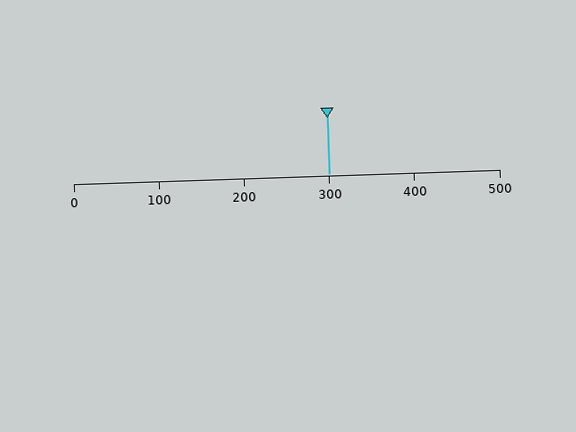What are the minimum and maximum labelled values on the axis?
The axis runs from 0 to 500.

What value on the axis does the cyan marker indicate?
The marker indicates approximately 300.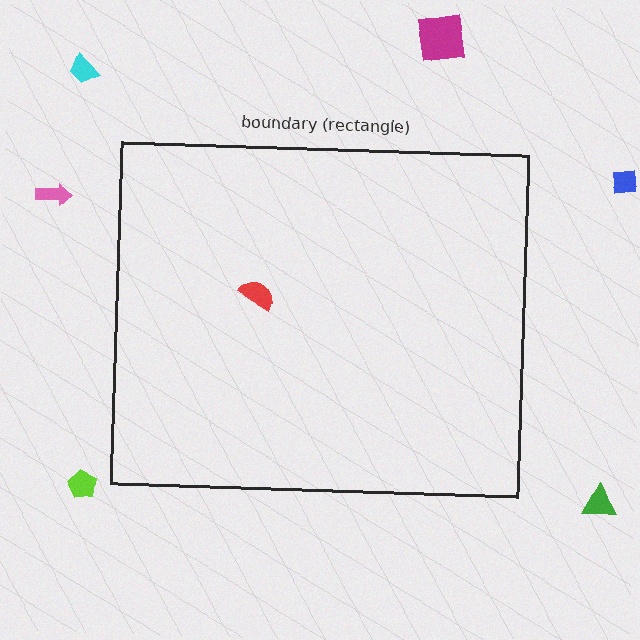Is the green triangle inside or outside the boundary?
Outside.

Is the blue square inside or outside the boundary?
Outside.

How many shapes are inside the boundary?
1 inside, 6 outside.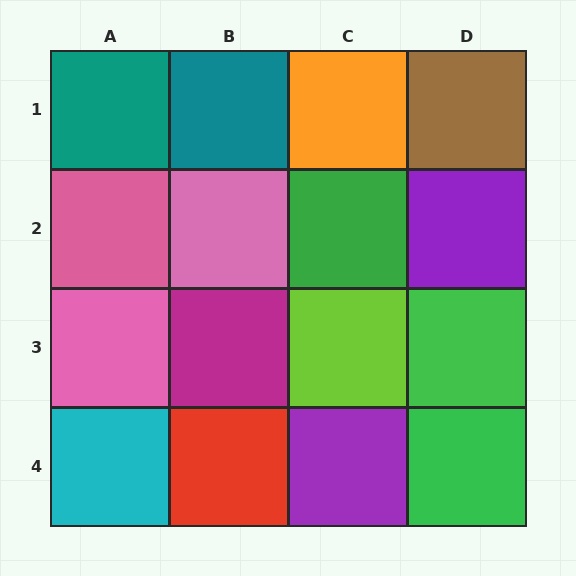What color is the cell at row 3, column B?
Magenta.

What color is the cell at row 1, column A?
Teal.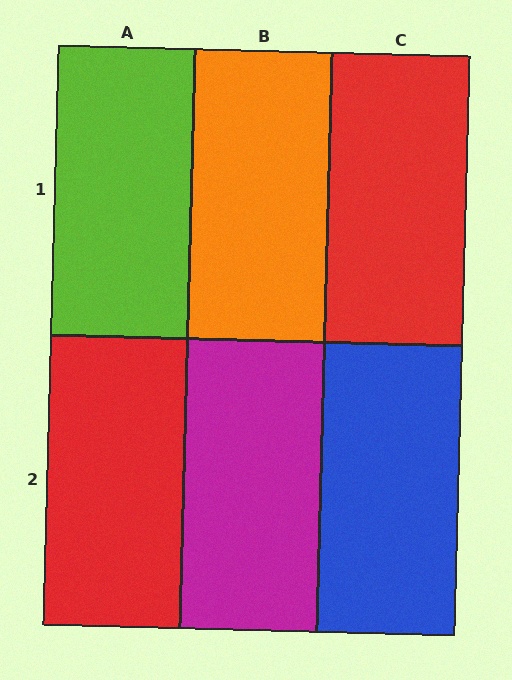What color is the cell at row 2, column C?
Blue.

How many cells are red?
2 cells are red.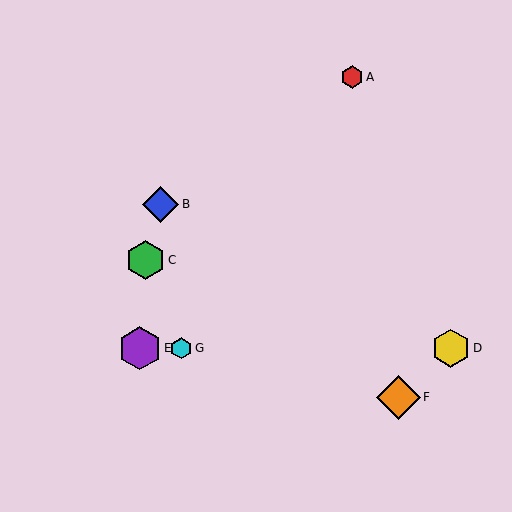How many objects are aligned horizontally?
3 objects (D, E, G) are aligned horizontally.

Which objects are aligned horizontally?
Objects D, E, G are aligned horizontally.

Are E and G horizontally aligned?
Yes, both are at y≈348.